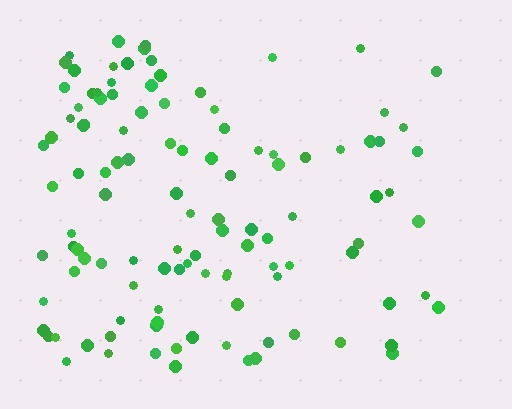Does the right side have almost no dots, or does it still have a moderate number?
Still a moderate number, just noticeably fewer than the left.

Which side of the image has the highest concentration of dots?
The left.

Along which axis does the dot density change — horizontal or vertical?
Horizontal.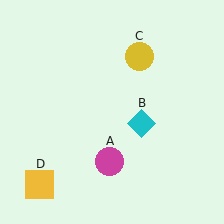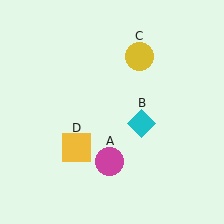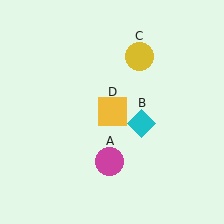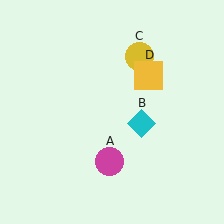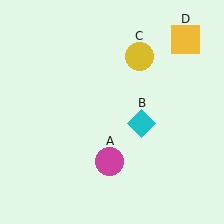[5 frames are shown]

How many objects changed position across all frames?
1 object changed position: yellow square (object D).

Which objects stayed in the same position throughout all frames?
Magenta circle (object A) and cyan diamond (object B) and yellow circle (object C) remained stationary.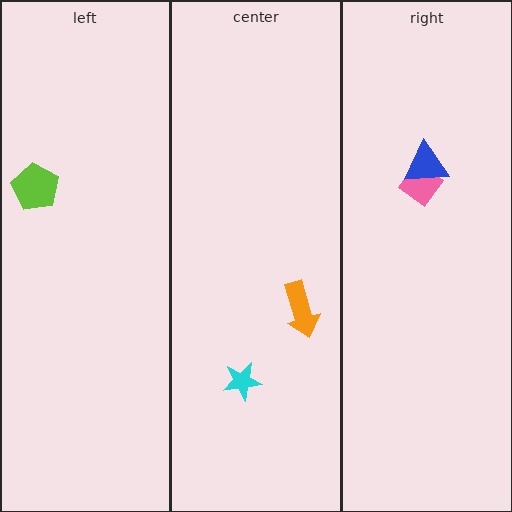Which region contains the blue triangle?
The right region.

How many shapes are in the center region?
2.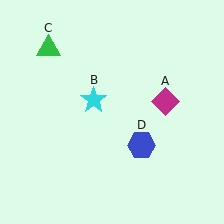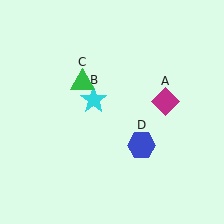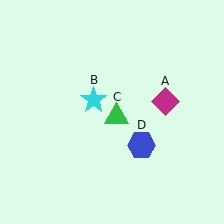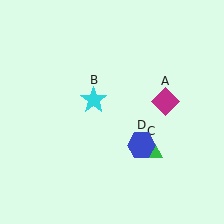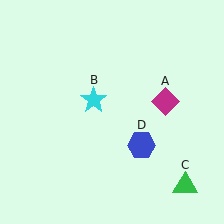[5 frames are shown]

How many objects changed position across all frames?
1 object changed position: green triangle (object C).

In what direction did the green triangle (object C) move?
The green triangle (object C) moved down and to the right.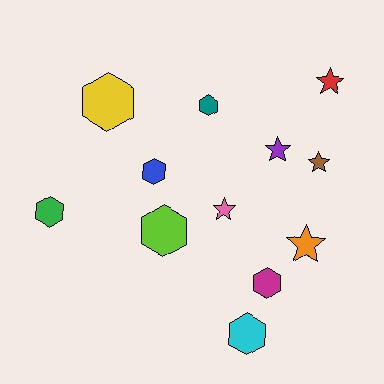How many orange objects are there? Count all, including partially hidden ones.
There is 1 orange object.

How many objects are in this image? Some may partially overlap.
There are 12 objects.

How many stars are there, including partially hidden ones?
There are 5 stars.